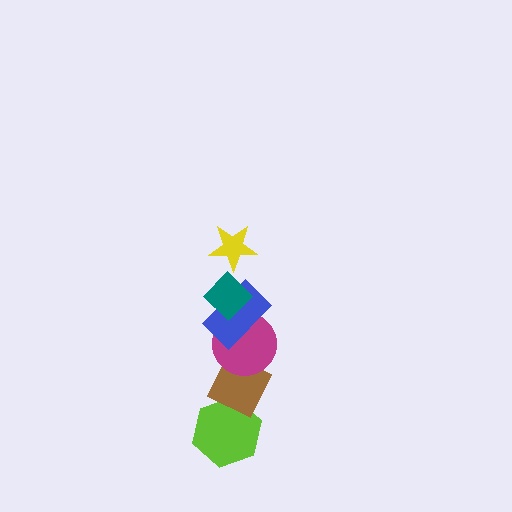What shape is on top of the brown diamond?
The magenta circle is on top of the brown diamond.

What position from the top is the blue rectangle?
The blue rectangle is 3rd from the top.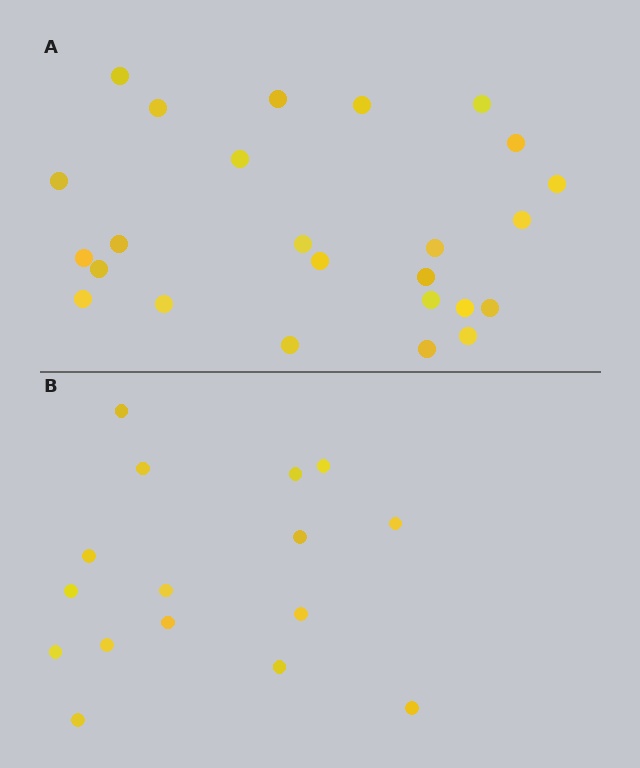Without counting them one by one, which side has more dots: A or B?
Region A (the top region) has more dots.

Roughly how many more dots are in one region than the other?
Region A has roughly 8 or so more dots than region B.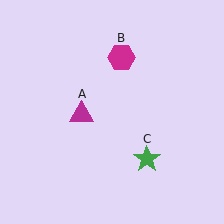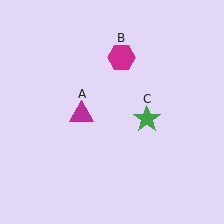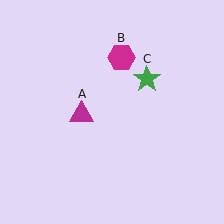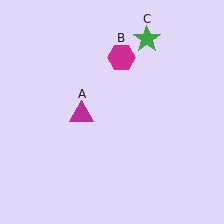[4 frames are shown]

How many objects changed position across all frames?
1 object changed position: green star (object C).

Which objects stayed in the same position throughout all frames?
Magenta triangle (object A) and magenta hexagon (object B) remained stationary.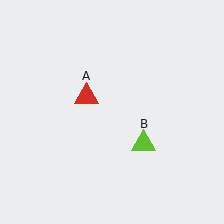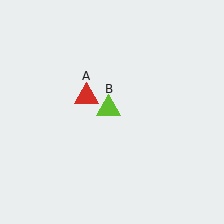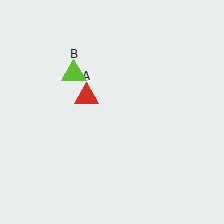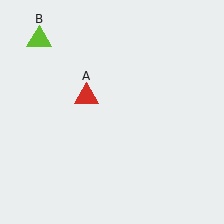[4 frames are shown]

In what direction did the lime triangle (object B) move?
The lime triangle (object B) moved up and to the left.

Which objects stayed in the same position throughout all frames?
Red triangle (object A) remained stationary.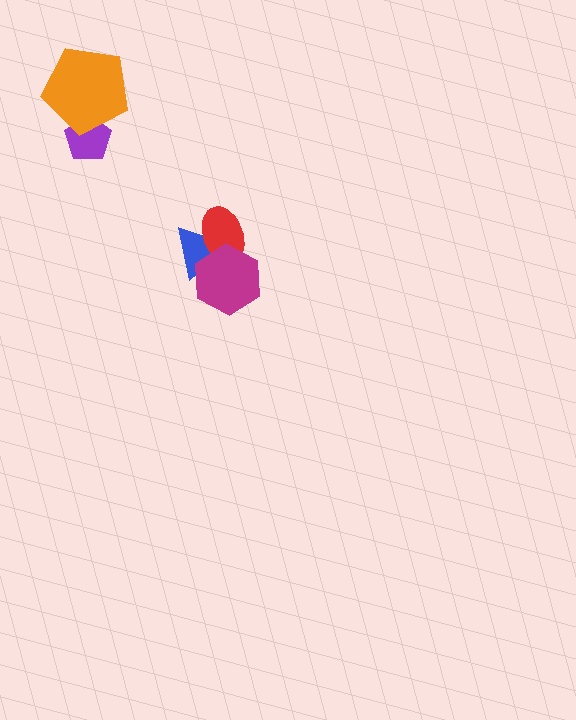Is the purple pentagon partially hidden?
Yes, it is partially covered by another shape.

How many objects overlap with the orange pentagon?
1 object overlaps with the orange pentagon.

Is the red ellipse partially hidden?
Yes, it is partially covered by another shape.